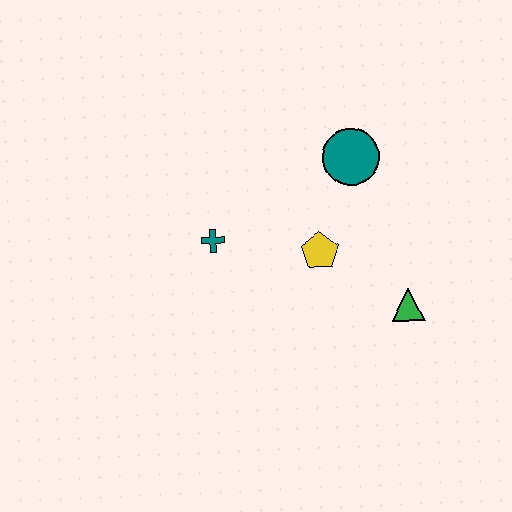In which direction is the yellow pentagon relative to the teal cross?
The yellow pentagon is to the right of the teal cross.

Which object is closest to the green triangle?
The yellow pentagon is closest to the green triangle.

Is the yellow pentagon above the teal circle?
No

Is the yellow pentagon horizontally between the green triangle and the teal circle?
No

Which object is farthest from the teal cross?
The green triangle is farthest from the teal cross.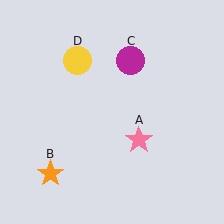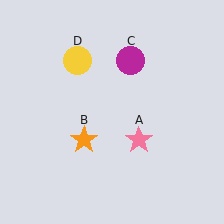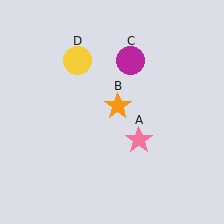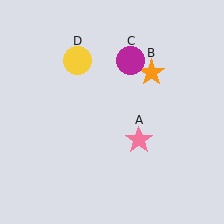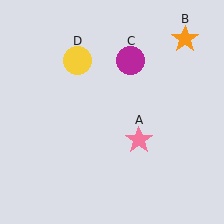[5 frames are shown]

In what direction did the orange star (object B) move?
The orange star (object B) moved up and to the right.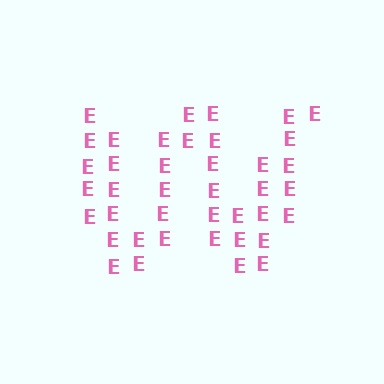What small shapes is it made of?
It is made of small letter E's.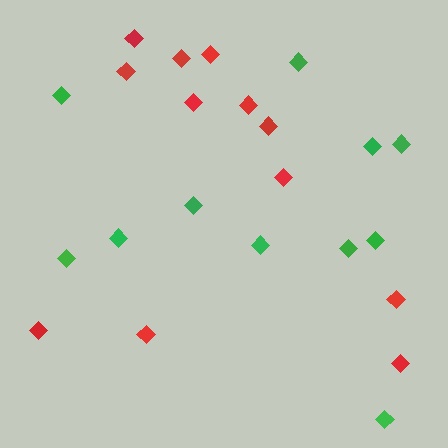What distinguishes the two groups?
There are 2 groups: one group of red diamonds (12) and one group of green diamonds (11).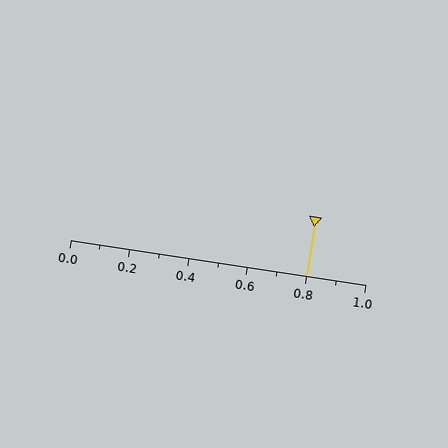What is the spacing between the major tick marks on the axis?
The major ticks are spaced 0.2 apart.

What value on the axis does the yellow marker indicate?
The marker indicates approximately 0.8.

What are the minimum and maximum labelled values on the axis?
The axis runs from 0.0 to 1.0.